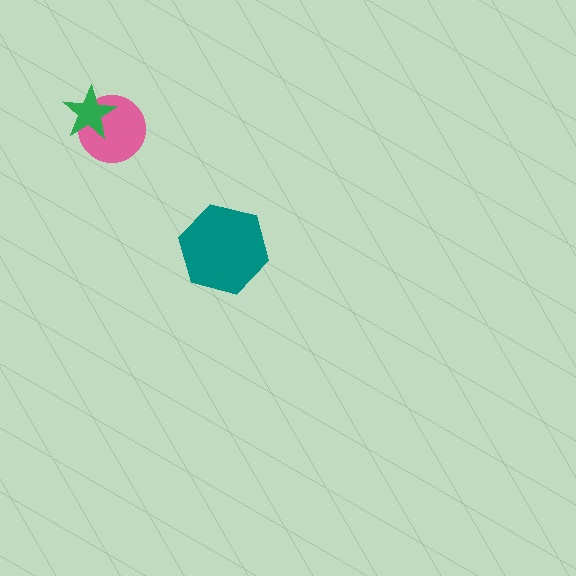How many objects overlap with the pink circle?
1 object overlaps with the pink circle.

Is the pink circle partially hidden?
Yes, it is partially covered by another shape.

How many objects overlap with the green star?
1 object overlaps with the green star.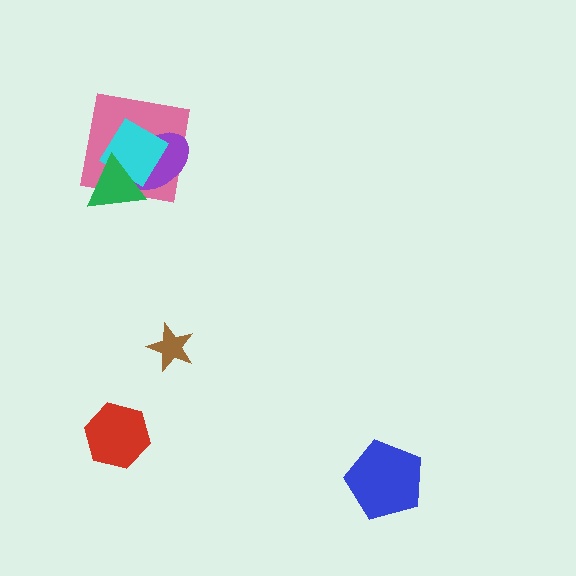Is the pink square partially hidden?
Yes, it is partially covered by another shape.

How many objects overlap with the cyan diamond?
3 objects overlap with the cyan diamond.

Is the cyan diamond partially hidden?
Yes, it is partially covered by another shape.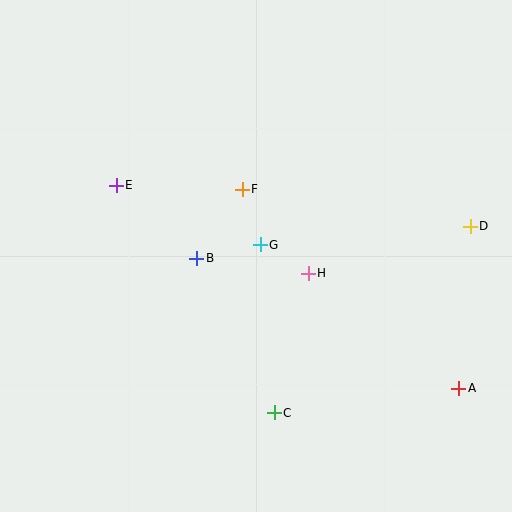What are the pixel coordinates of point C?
Point C is at (274, 413).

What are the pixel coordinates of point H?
Point H is at (308, 273).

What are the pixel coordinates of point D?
Point D is at (470, 226).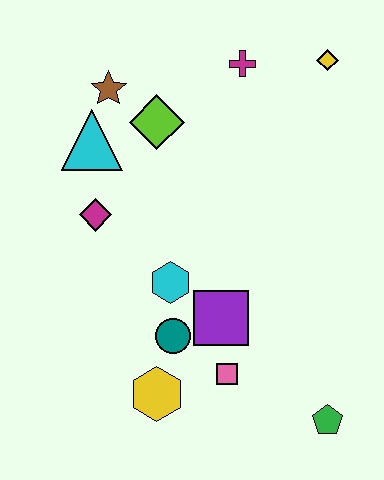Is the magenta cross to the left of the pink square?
No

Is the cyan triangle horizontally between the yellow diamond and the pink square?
No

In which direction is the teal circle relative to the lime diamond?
The teal circle is below the lime diamond.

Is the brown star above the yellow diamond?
No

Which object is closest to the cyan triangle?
The brown star is closest to the cyan triangle.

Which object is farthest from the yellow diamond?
The yellow hexagon is farthest from the yellow diamond.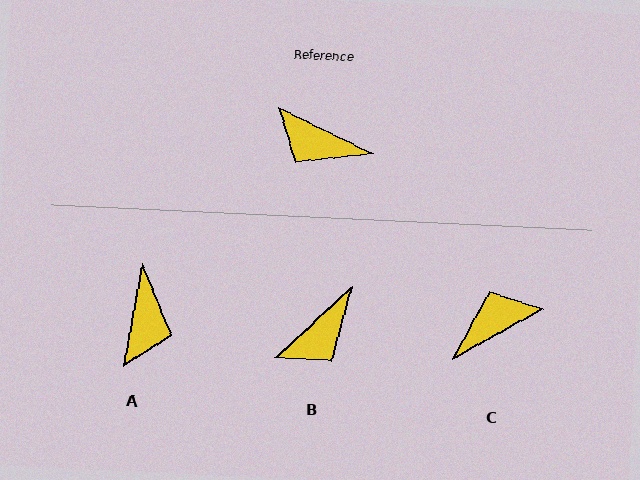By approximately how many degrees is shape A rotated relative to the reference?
Approximately 106 degrees counter-clockwise.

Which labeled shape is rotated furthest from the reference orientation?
C, about 125 degrees away.